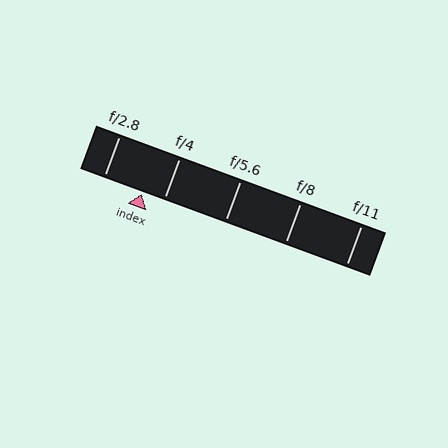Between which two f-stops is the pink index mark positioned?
The index mark is between f/2.8 and f/4.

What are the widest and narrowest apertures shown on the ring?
The widest aperture shown is f/2.8 and the narrowest is f/11.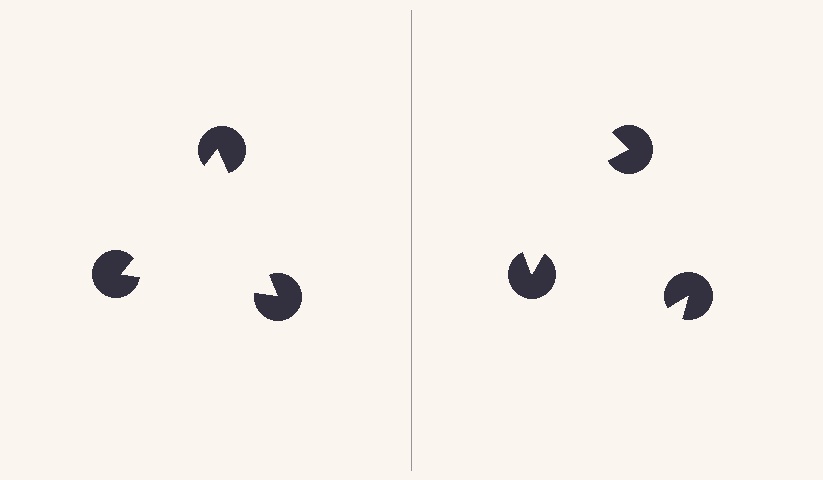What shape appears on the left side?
An illusory triangle.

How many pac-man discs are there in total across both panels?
6 — 3 on each side.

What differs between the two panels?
The pac-man discs are positioned identically on both sides; only the wedge orientations differ. On the left they align to a triangle; on the right they are misaligned.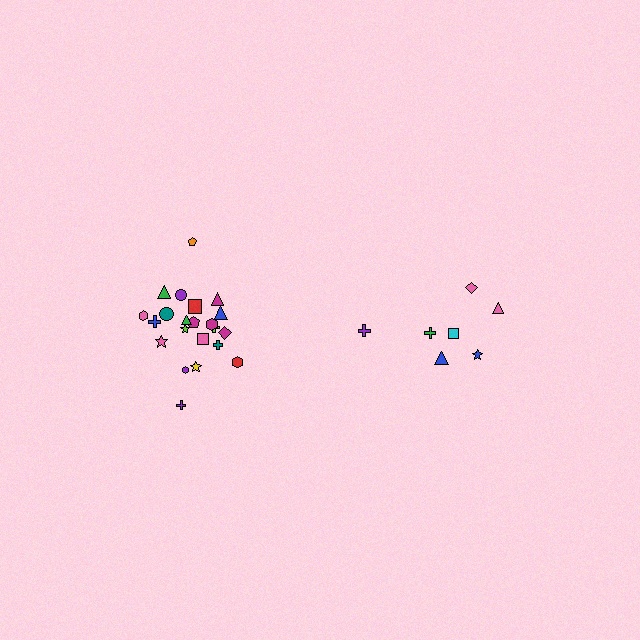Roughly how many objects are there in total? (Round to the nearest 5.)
Roughly 30 objects in total.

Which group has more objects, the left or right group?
The left group.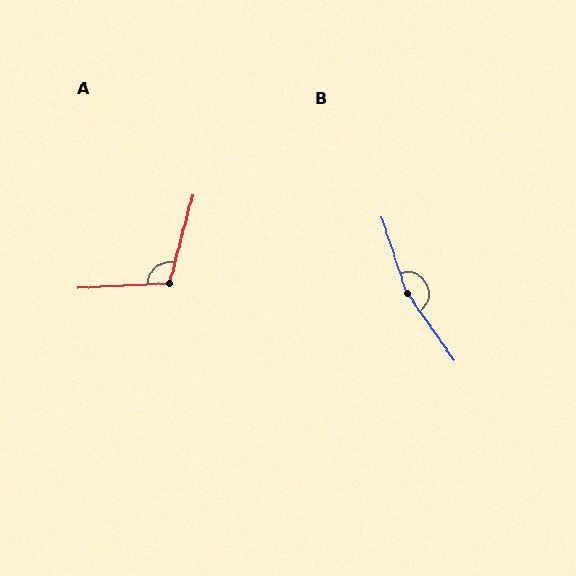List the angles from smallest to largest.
A (108°), B (163°).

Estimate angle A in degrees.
Approximately 108 degrees.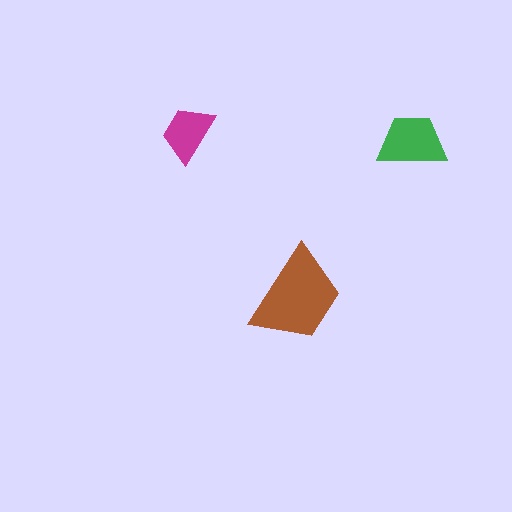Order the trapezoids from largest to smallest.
the brown one, the green one, the magenta one.